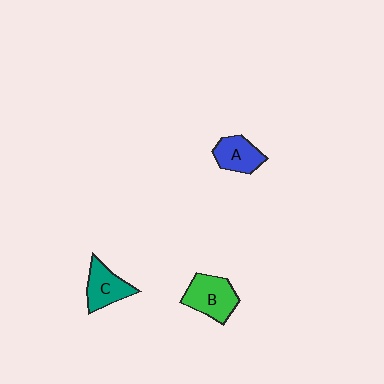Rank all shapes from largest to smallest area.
From largest to smallest: B (green), C (teal), A (blue).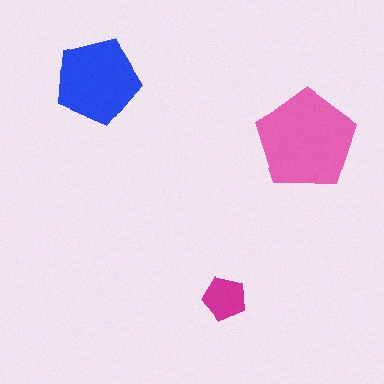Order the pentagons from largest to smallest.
the pink one, the blue one, the magenta one.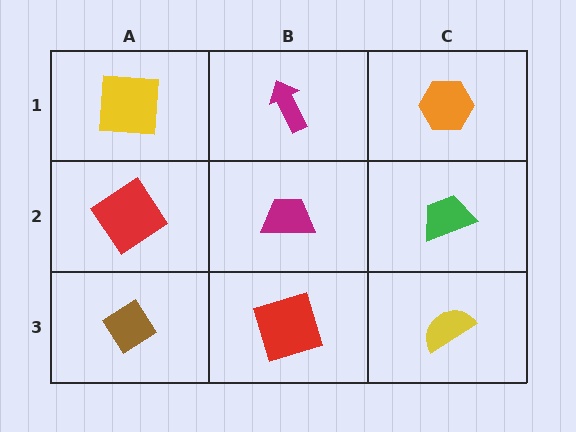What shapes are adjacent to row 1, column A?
A red diamond (row 2, column A), a magenta arrow (row 1, column B).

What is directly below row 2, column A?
A brown diamond.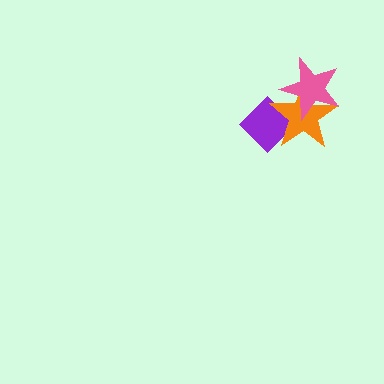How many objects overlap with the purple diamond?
1 object overlaps with the purple diamond.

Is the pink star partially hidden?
No, no other shape covers it.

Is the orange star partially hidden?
Yes, it is partially covered by another shape.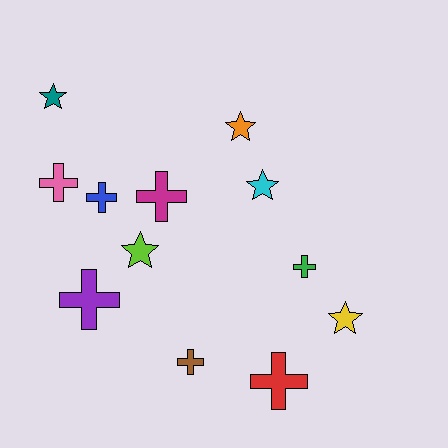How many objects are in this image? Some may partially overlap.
There are 12 objects.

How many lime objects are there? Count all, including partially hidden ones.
There is 1 lime object.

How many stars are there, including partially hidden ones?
There are 5 stars.